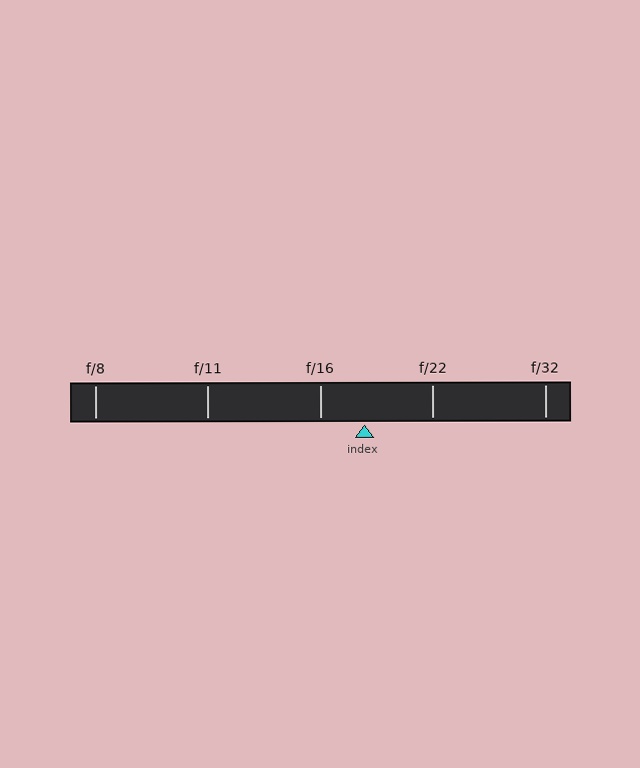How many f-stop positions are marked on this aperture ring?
There are 5 f-stop positions marked.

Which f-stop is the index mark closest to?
The index mark is closest to f/16.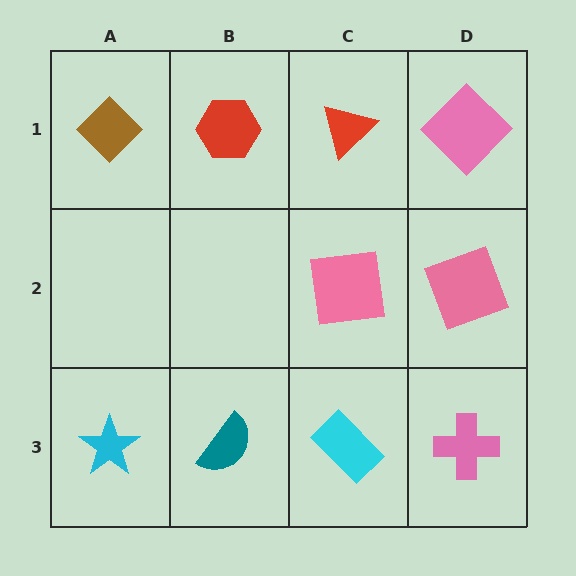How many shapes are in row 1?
4 shapes.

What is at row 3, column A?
A cyan star.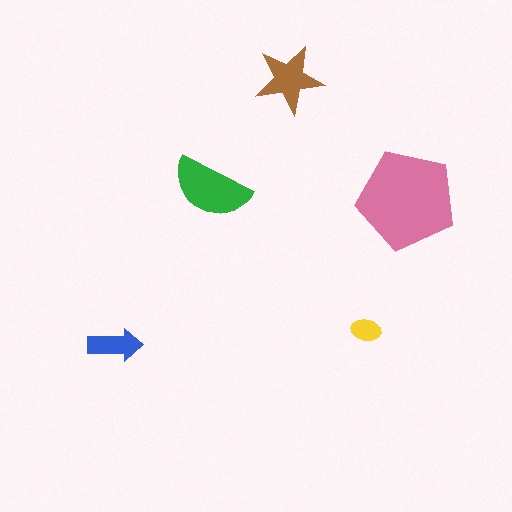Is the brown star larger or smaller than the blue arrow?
Larger.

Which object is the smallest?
The yellow ellipse.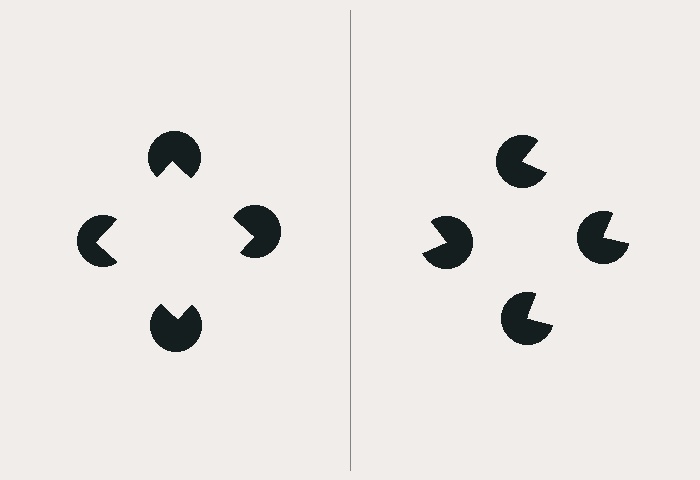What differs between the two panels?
The pac-man discs are positioned identically on both sides; only the wedge orientations differ. On the left they align to a square; on the right they are misaligned.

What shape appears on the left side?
An illusory square.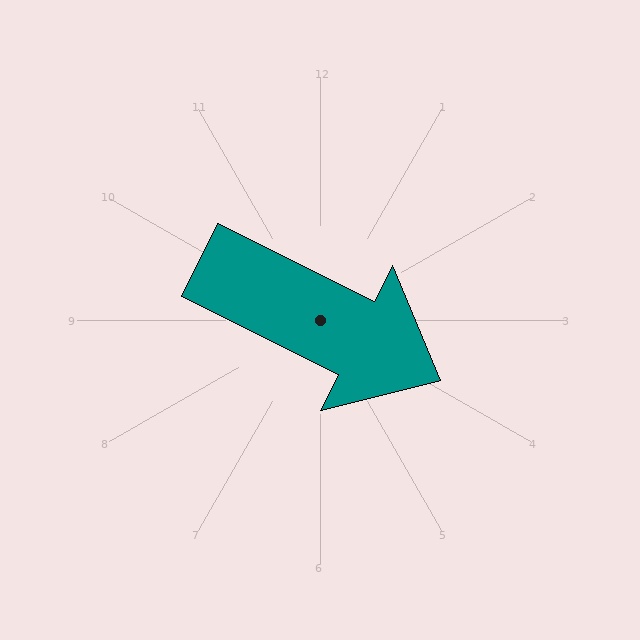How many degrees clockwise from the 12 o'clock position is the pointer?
Approximately 116 degrees.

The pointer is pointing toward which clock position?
Roughly 4 o'clock.